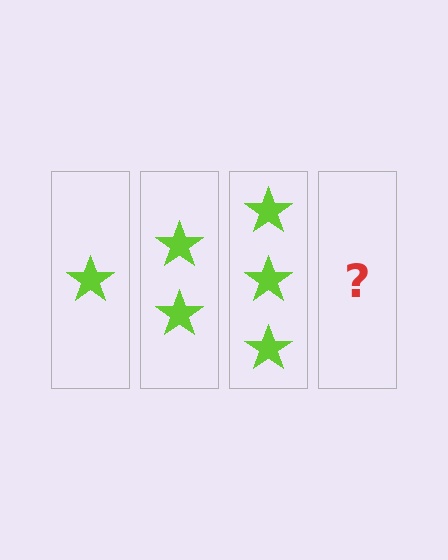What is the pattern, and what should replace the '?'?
The pattern is that each step adds one more star. The '?' should be 4 stars.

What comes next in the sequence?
The next element should be 4 stars.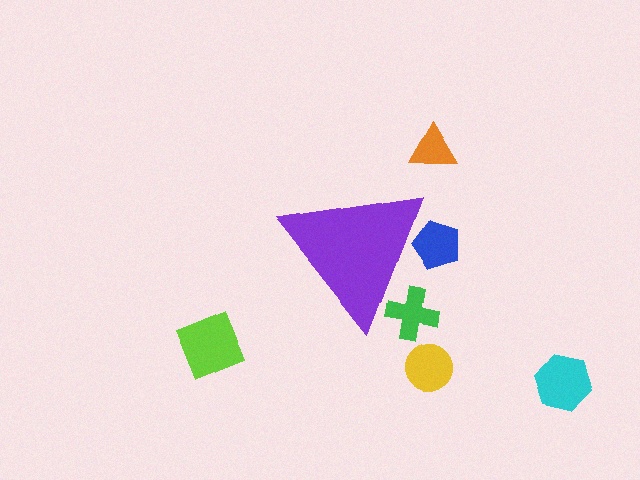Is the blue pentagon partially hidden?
Yes, the blue pentagon is partially hidden behind the purple triangle.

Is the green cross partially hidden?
Yes, the green cross is partially hidden behind the purple triangle.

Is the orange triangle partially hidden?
No, the orange triangle is fully visible.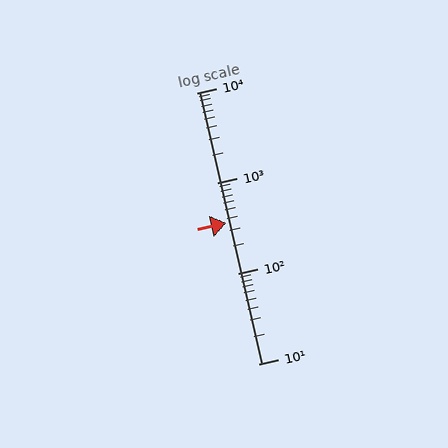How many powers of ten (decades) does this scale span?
The scale spans 3 decades, from 10 to 10000.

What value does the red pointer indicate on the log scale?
The pointer indicates approximately 360.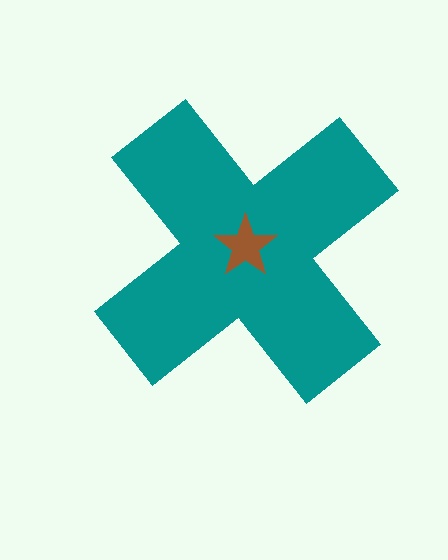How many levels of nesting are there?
2.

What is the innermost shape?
The brown star.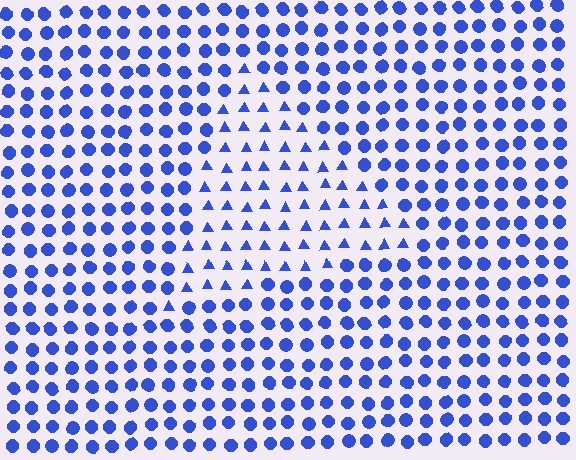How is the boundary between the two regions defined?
The boundary is defined by a change in element shape: triangles inside vs. circles outside. All elements share the same color and spacing.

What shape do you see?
I see a triangle.